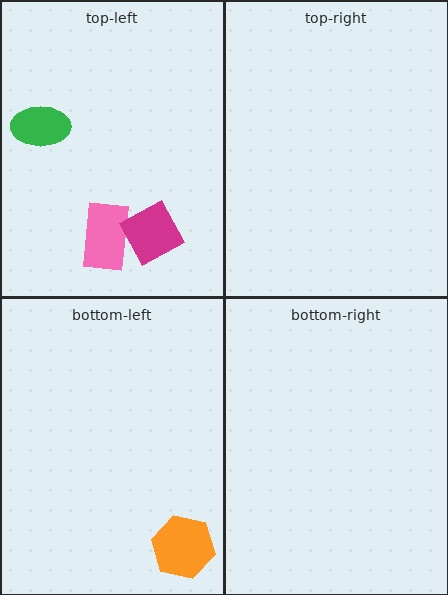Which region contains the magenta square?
The top-left region.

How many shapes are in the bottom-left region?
1.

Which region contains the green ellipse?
The top-left region.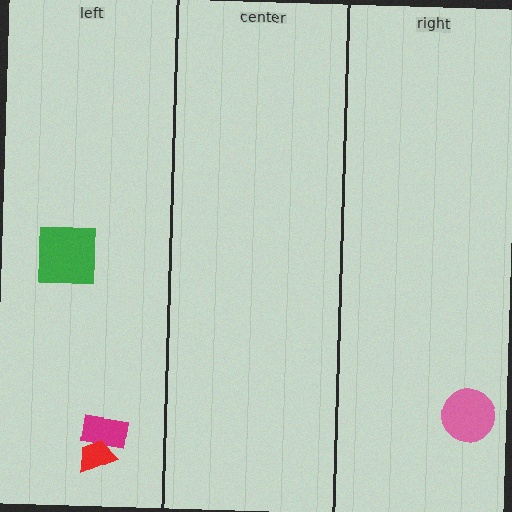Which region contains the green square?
The left region.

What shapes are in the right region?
The pink circle.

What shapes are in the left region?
The magenta rectangle, the green square, the red trapezoid.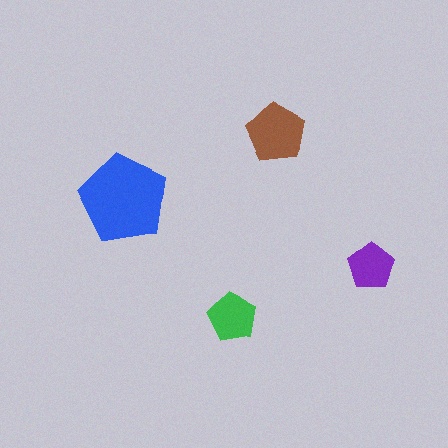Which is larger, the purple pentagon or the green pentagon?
The green one.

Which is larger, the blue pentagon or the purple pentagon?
The blue one.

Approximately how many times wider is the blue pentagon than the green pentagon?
About 2 times wider.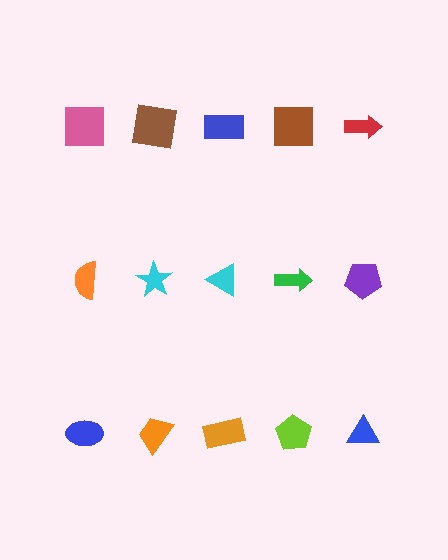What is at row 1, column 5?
A red arrow.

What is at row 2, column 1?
An orange semicircle.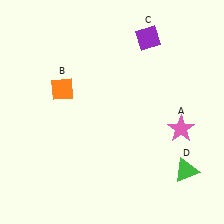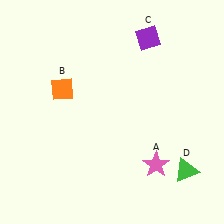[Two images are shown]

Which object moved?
The pink star (A) moved down.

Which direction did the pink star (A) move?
The pink star (A) moved down.